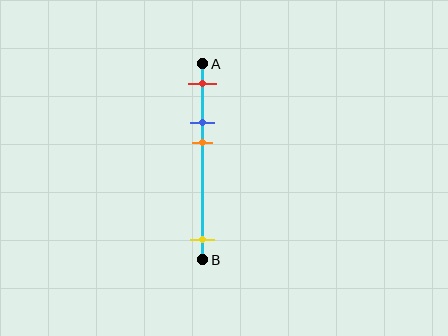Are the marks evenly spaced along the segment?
No, the marks are not evenly spaced.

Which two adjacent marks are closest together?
The blue and orange marks are the closest adjacent pair.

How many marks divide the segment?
There are 4 marks dividing the segment.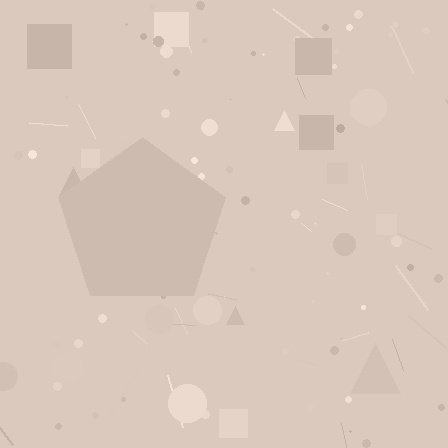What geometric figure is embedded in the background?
A pentagon is embedded in the background.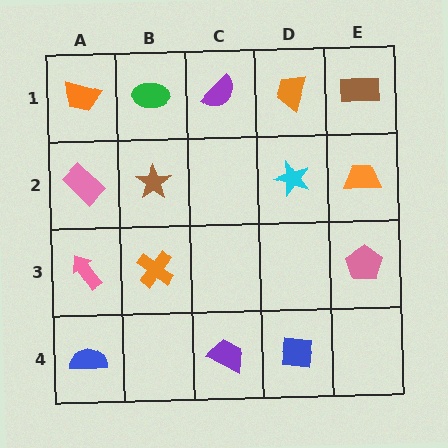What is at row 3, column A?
A pink arrow.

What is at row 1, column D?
An orange trapezoid.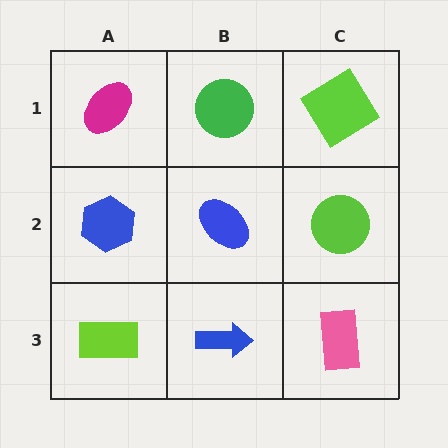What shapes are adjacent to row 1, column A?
A blue hexagon (row 2, column A), a green circle (row 1, column B).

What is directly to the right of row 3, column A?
A blue arrow.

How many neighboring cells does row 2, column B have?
4.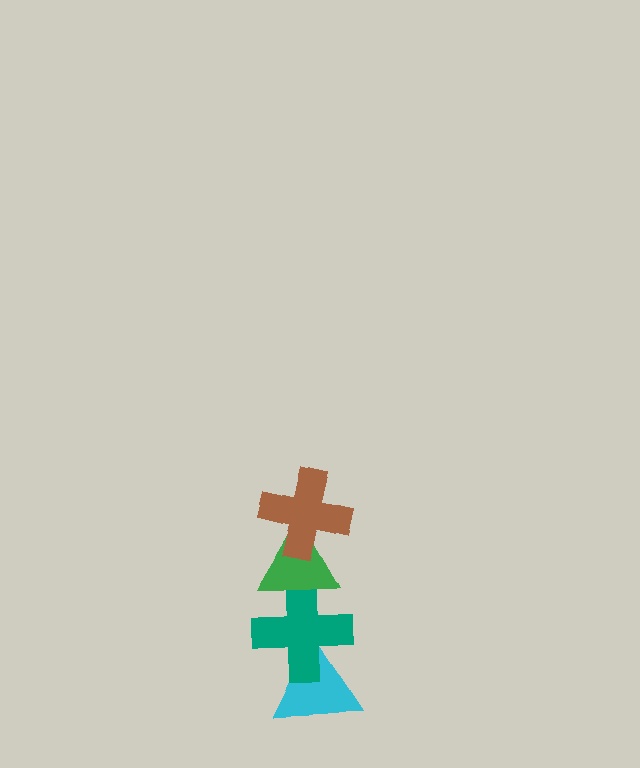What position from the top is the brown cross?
The brown cross is 1st from the top.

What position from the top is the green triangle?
The green triangle is 2nd from the top.